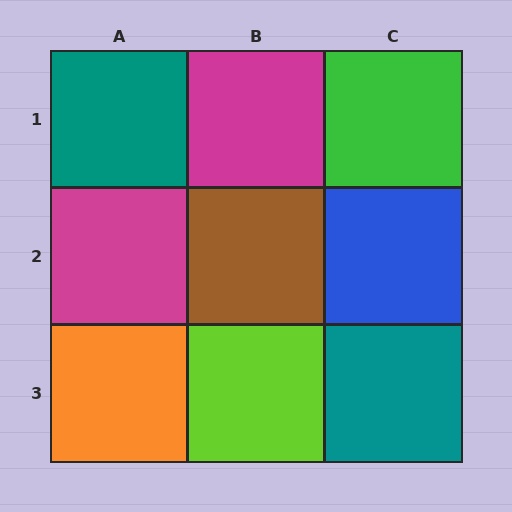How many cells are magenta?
2 cells are magenta.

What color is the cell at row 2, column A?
Magenta.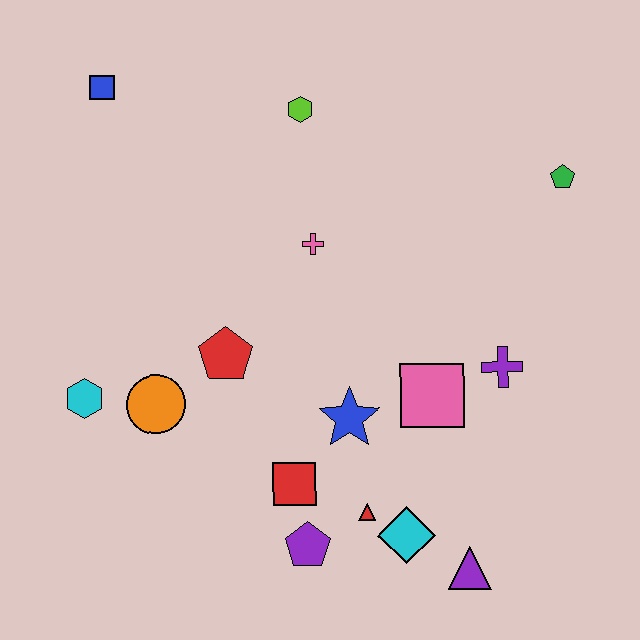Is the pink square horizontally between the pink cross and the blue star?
No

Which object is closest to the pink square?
The purple cross is closest to the pink square.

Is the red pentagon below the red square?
No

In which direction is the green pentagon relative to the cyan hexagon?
The green pentagon is to the right of the cyan hexagon.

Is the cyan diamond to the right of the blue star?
Yes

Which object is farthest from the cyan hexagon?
The green pentagon is farthest from the cyan hexagon.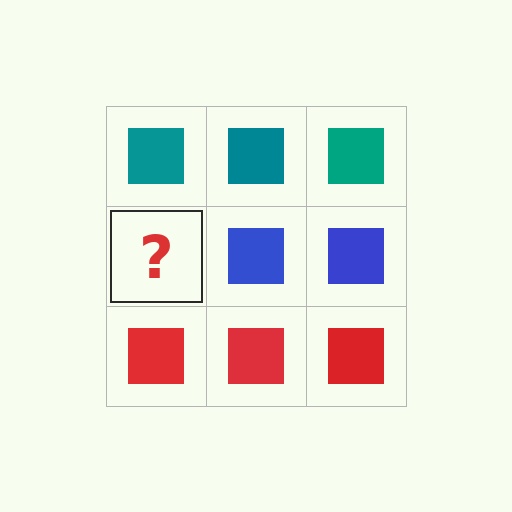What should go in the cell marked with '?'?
The missing cell should contain a blue square.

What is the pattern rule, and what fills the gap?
The rule is that each row has a consistent color. The gap should be filled with a blue square.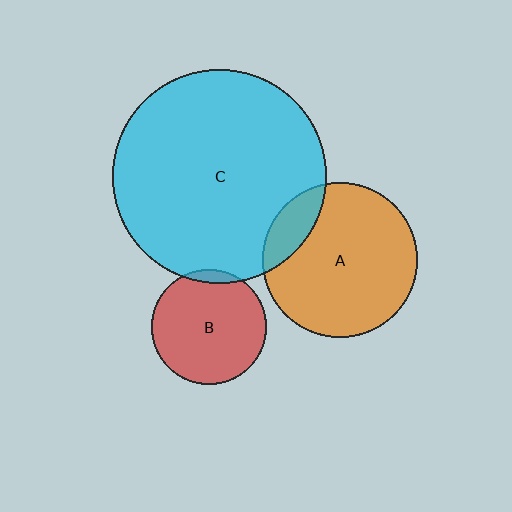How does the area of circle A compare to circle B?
Approximately 1.8 times.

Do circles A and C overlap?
Yes.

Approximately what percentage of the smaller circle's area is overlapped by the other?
Approximately 15%.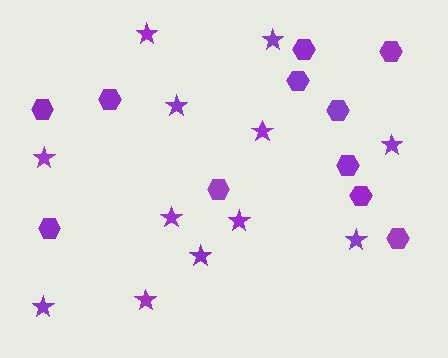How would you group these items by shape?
There are 2 groups: one group of stars (12) and one group of hexagons (11).